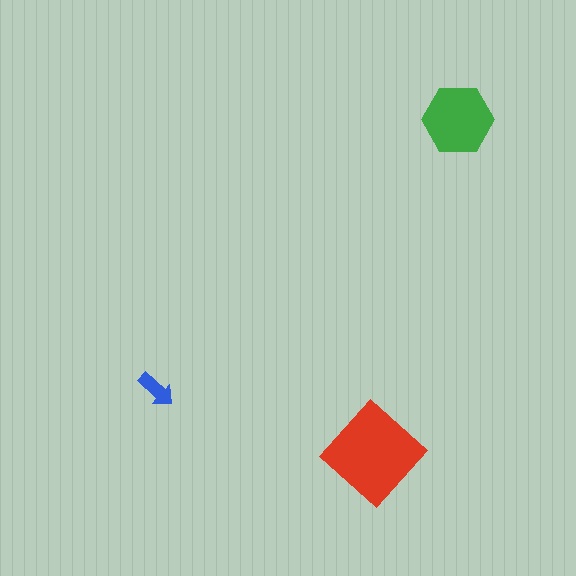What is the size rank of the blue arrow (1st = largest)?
3rd.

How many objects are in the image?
There are 3 objects in the image.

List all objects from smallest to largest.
The blue arrow, the green hexagon, the red diamond.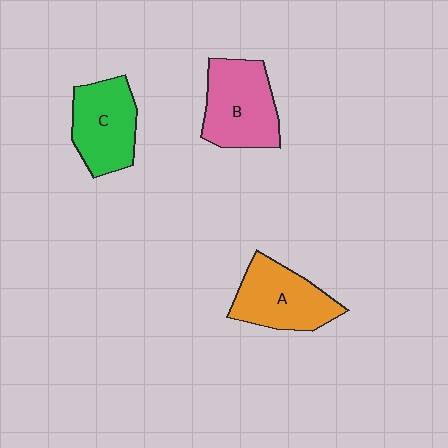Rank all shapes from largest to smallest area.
From largest to smallest: B (pink), A (orange), C (green).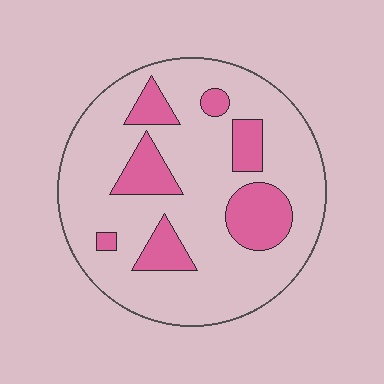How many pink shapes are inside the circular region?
7.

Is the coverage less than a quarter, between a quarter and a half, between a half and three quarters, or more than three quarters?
Less than a quarter.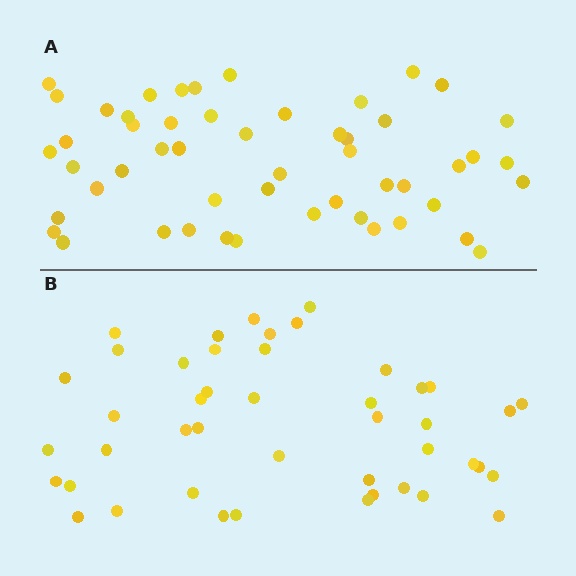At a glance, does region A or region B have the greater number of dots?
Region A (the top region) has more dots.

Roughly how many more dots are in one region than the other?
Region A has roughly 8 or so more dots than region B.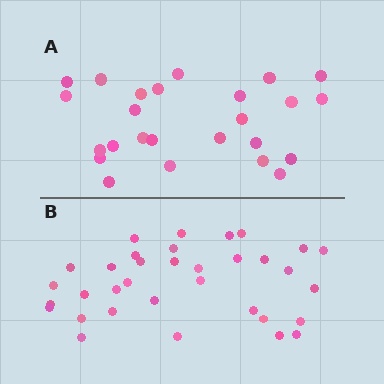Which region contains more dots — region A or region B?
Region B (the bottom region) has more dots.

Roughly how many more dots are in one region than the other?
Region B has roughly 8 or so more dots than region A.